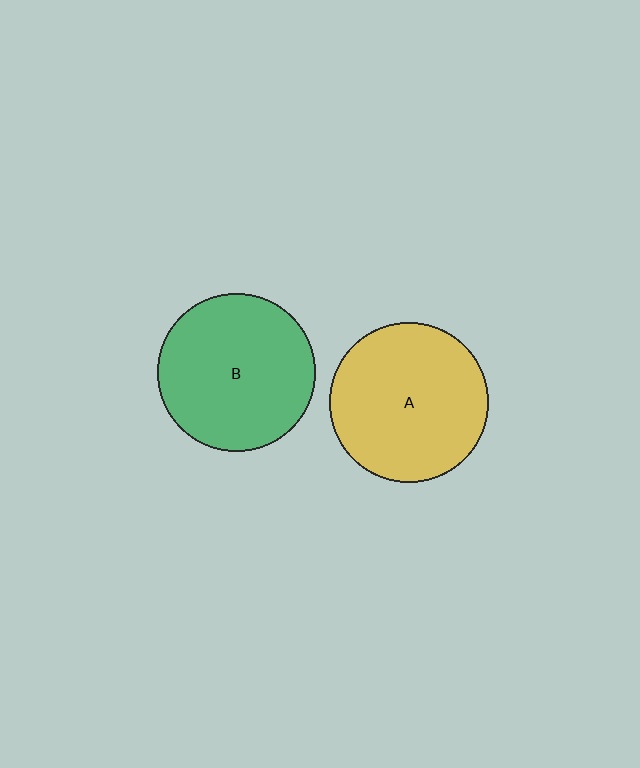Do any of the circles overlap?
No, none of the circles overlap.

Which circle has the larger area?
Circle A (yellow).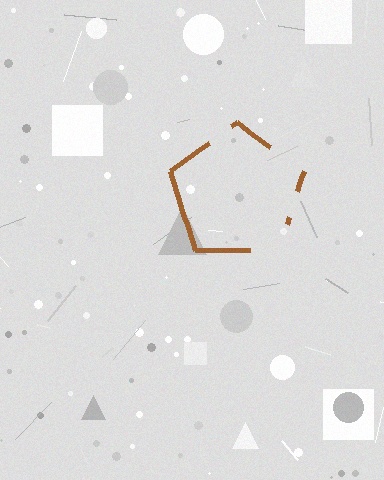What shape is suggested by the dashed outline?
The dashed outline suggests a pentagon.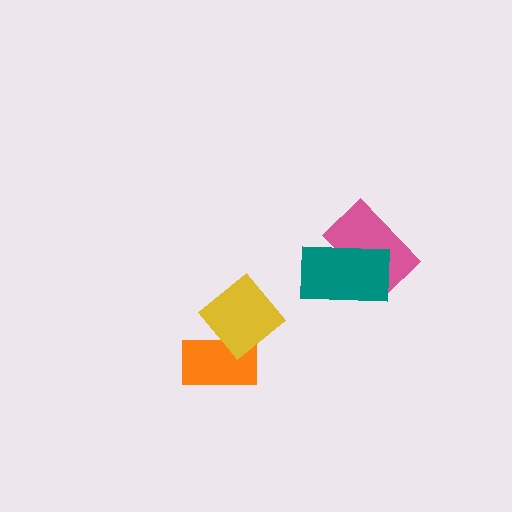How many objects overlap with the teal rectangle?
1 object overlaps with the teal rectangle.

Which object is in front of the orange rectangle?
The yellow diamond is in front of the orange rectangle.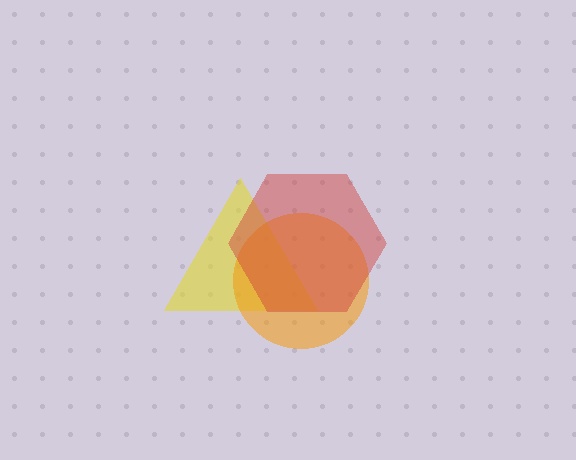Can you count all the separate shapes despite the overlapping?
Yes, there are 3 separate shapes.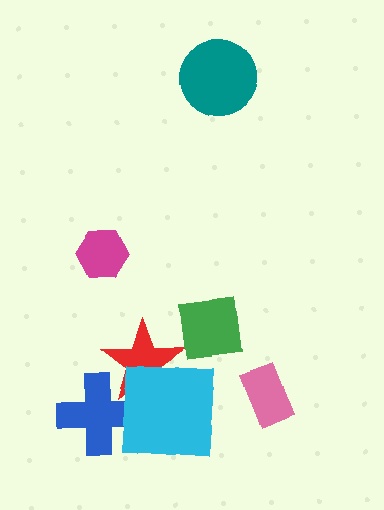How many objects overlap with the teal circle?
0 objects overlap with the teal circle.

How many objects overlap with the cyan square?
2 objects overlap with the cyan square.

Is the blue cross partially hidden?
Yes, it is partially covered by another shape.